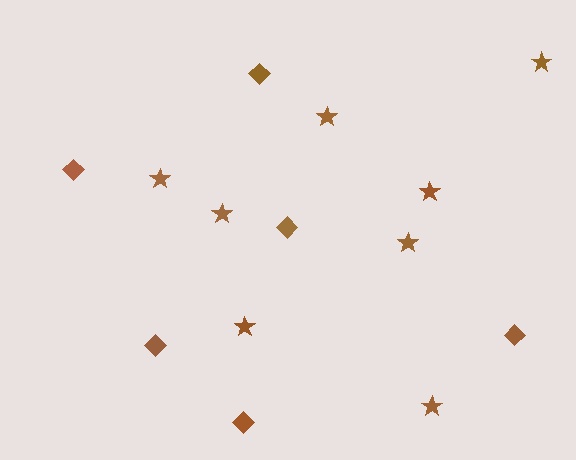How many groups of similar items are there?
There are 2 groups: one group of diamonds (6) and one group of stars (8).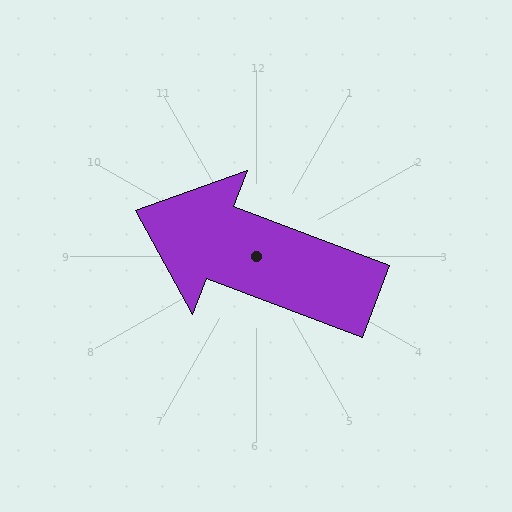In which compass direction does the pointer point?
West.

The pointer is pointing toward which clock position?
Roughly 10 o'clock.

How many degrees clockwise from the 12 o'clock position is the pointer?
Approximately 291 degrees.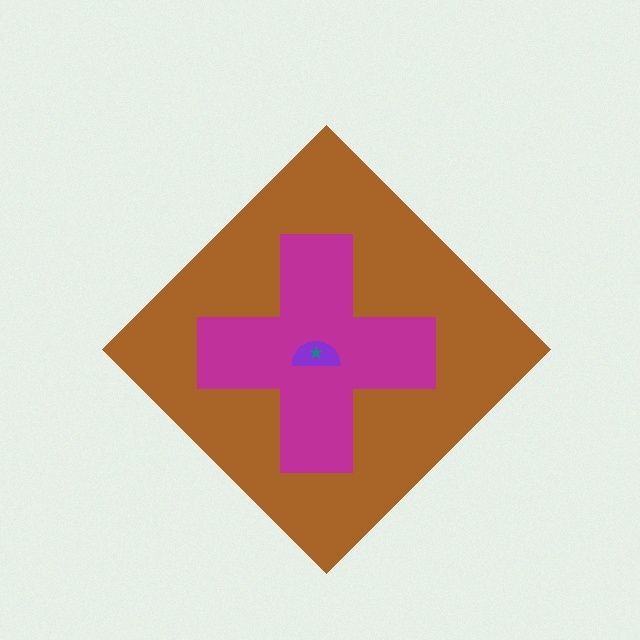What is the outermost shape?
The brown diamond.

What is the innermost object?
The teal star.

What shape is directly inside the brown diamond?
The magenta cross.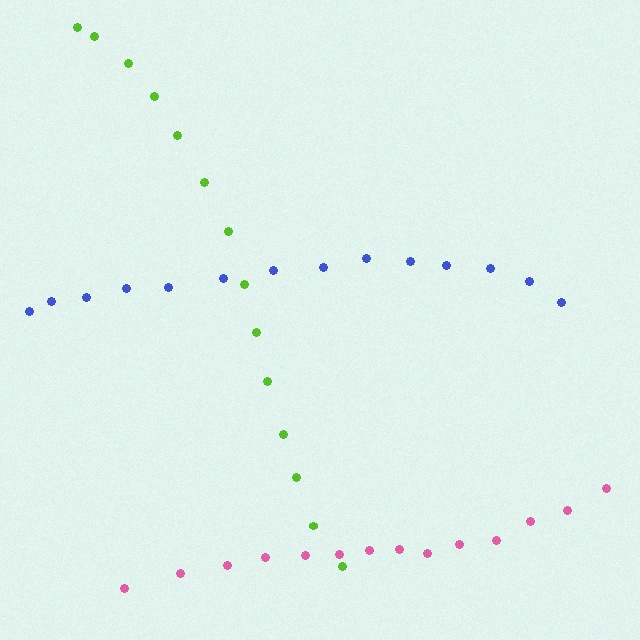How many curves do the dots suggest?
There are 3 distinct paths.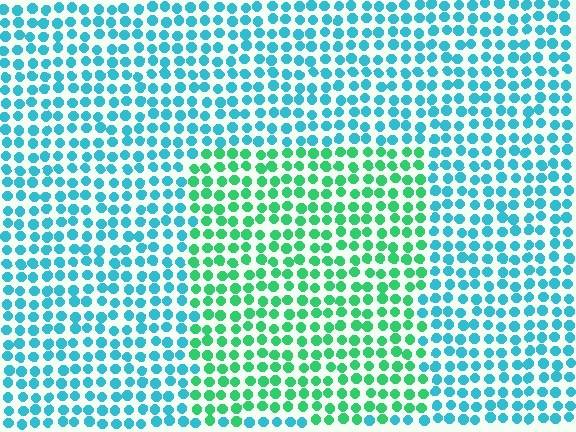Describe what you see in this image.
The image is filled with small cyan elements in a uniform arrangement. A rectangle-shaped region is visible where the elements are tinted to a slightly different hue, forming a subtle color boundary.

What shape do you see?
I see a rectangle.